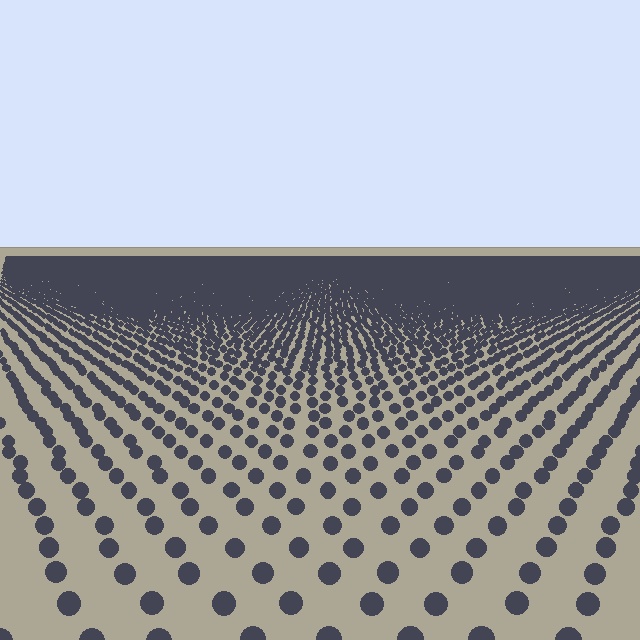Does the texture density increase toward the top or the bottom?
Density increases toward the top.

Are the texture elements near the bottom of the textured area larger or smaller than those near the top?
Larger. Near the bottom, elements are closer to the viewer and appear at a bigger on-screen size.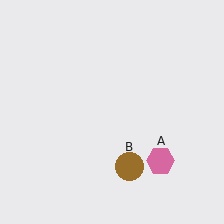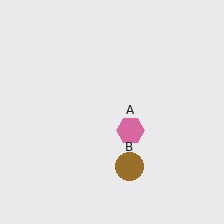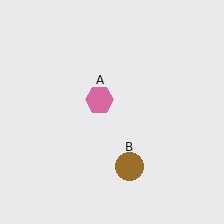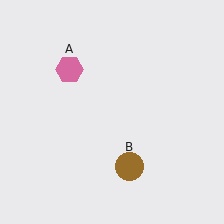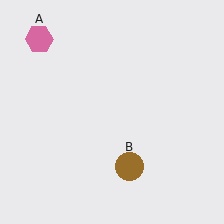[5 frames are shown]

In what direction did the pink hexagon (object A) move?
The pink hexagon (object A) moved up and to the left.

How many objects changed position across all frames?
1 object changed position: pink hexagon (object A).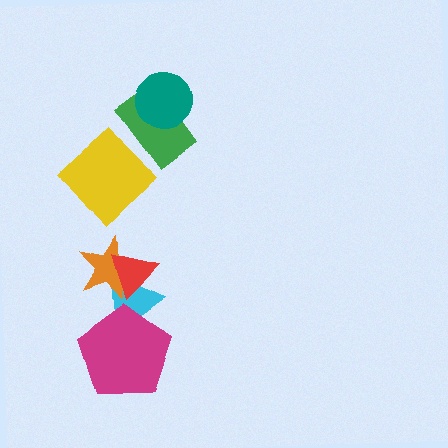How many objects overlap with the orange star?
2 objects overlap with the orange star.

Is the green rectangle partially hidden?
Yes, it is partially covered by another shape.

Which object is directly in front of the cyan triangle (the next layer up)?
The orange star is directly in front of the cyan triangle.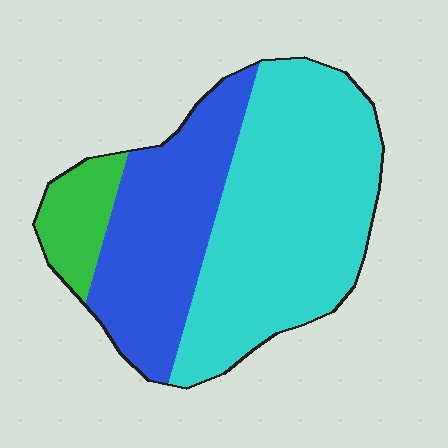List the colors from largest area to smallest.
From largest to smallest: cyan, blue, green.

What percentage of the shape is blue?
Blue covers 34% of the shape.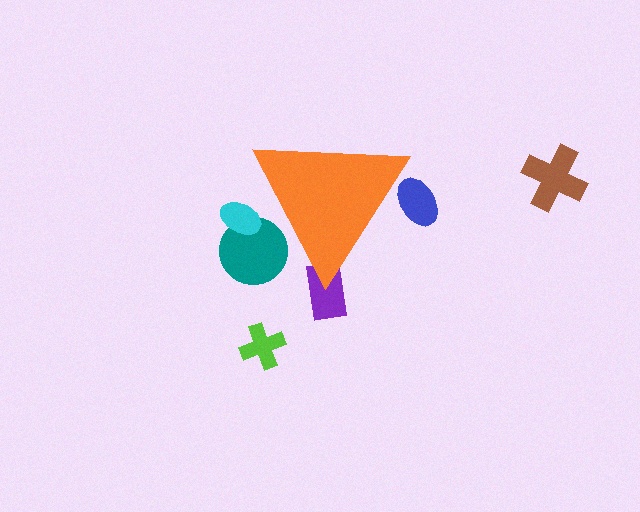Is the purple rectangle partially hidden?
Yes, the purple rectangle is partially hidden behind the orange triangle.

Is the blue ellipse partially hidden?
Yes, the blue ellipse is partially hidden behind the orange triangle.